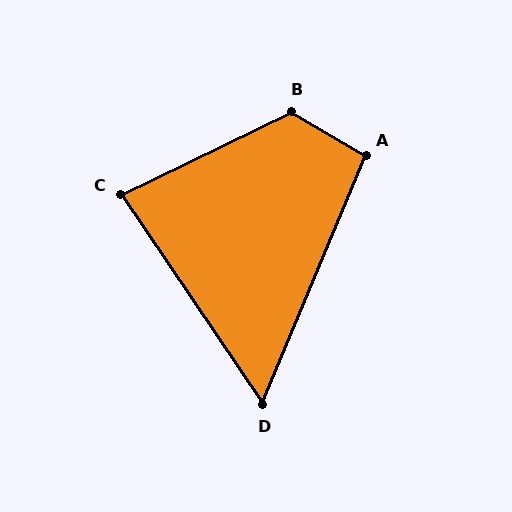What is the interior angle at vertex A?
Approximately 98 degrees (obtuse).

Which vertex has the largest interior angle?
B, at approximately 123 degrees.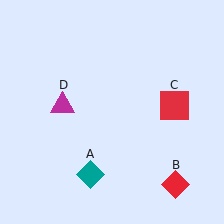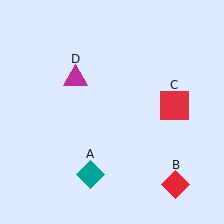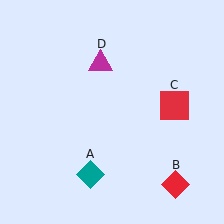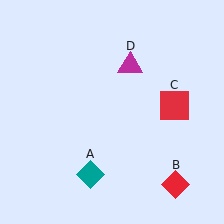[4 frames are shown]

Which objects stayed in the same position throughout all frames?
Teal diamond (object A) and red diamond (object B) and red square (object C) remained stationary.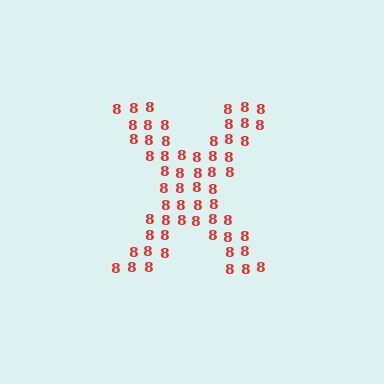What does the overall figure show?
The overall figure shows the letter X.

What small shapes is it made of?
It is made of small digit 8's.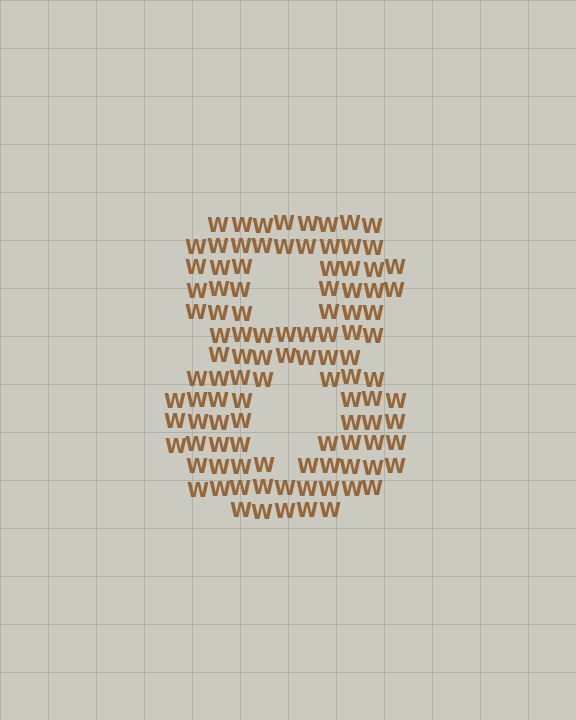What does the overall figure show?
The overall figure shows the digit 8.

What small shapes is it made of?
It is made of small letter W's.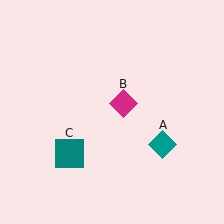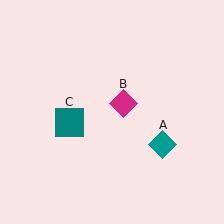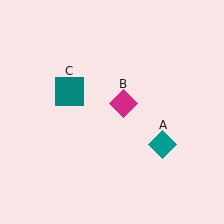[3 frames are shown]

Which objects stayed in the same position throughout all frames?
Teal diamond (object A) and magenta diamond (object B) remained stationary.